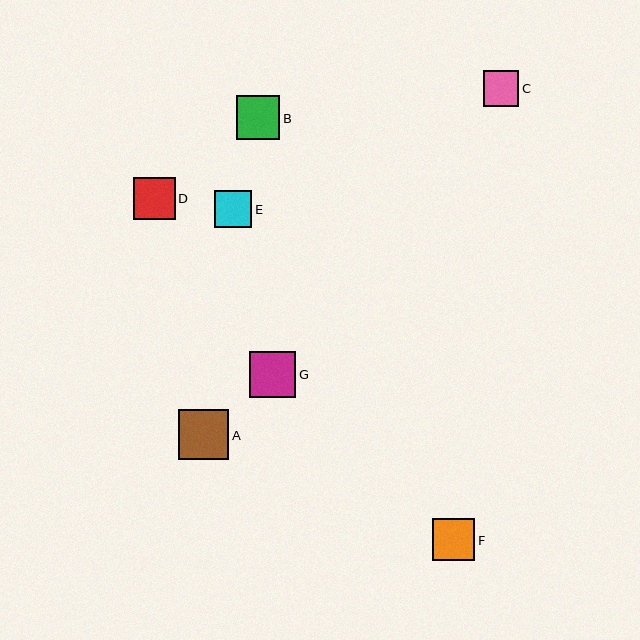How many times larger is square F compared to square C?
Square F is approximately 1.2 times the size of square C.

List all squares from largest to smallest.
From largest to smallest: A, G, B, F, D, E, C.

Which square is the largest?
Square A is the largest with a size of approximately 50 pixels.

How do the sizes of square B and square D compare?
Square B and square D are approximately the same size.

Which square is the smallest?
Square C is the smallest with a size of approximately 35 pixels.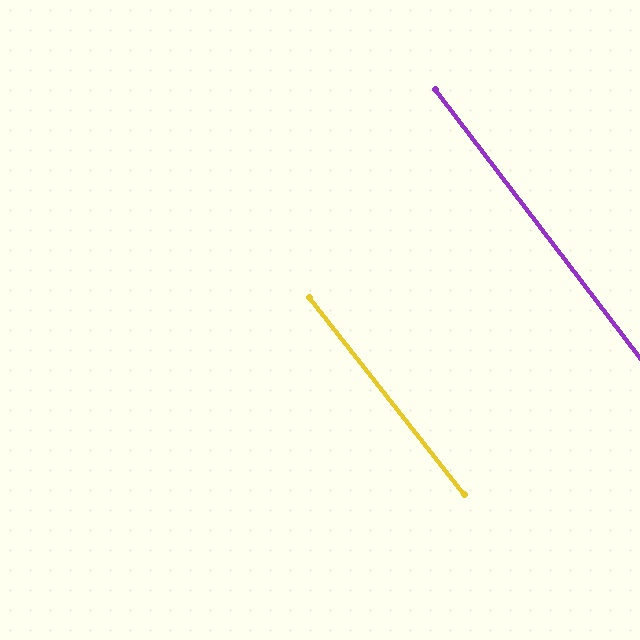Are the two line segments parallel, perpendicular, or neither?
Parallel — their directions differ by only 0.7°.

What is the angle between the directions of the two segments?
Approximately 1 degree.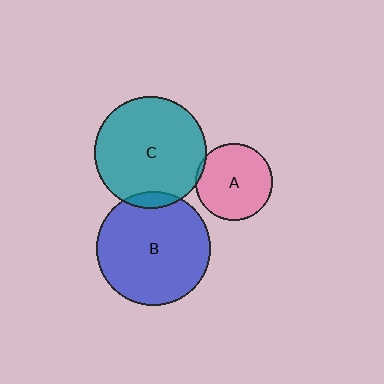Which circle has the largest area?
Circle B (blue).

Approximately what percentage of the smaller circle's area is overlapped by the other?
Approximately 5%.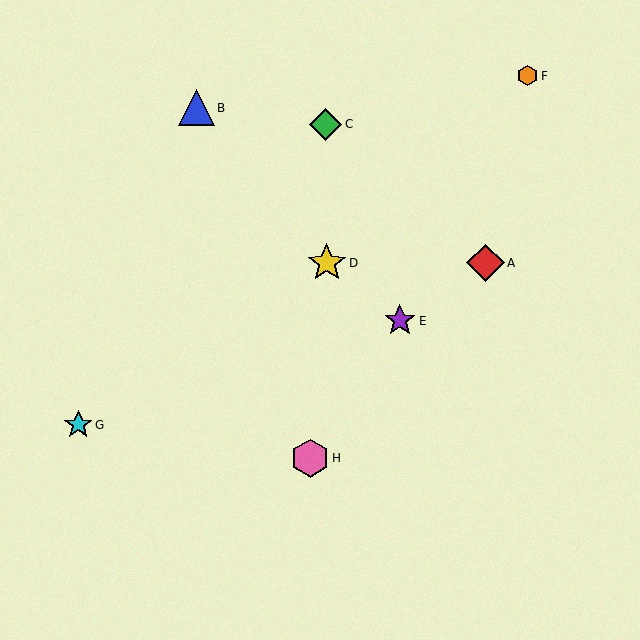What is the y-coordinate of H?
Object H is at y≈458.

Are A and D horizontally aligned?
Yes, both are at y≈263.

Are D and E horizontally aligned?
No, D is at y≈263 and E is at y≈321.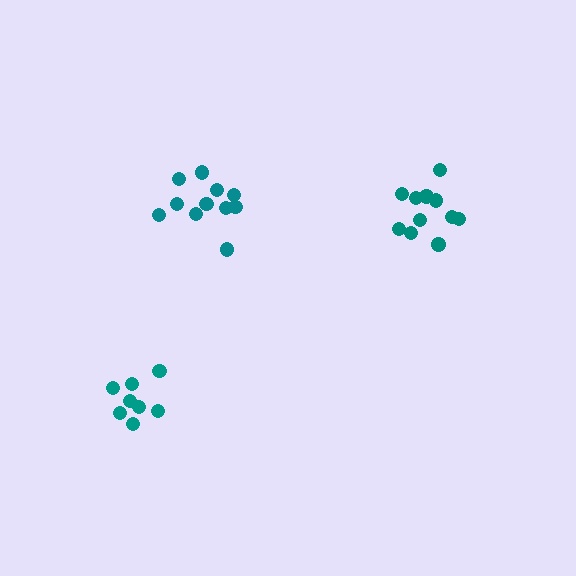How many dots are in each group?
Group 1: 11 dots, Group 2: 11 dots, Group 3: 8 dots (30 total).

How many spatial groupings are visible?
There are 3 spatial groupings.